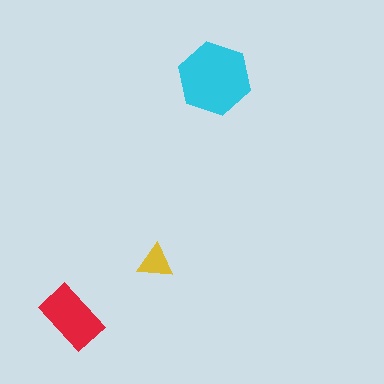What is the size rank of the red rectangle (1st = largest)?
2nd.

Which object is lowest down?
The red rectangle is bottommost.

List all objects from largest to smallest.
The cyan hexagon, the red rectangle, the yellow triangle.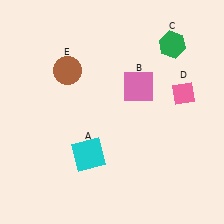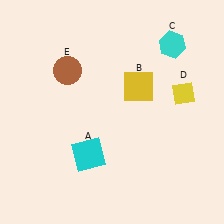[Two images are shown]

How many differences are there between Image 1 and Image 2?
There are 3 differences between the two images.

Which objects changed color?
B changed from pink to yellow. C changed from green to cyan. D changed from pink to yellow.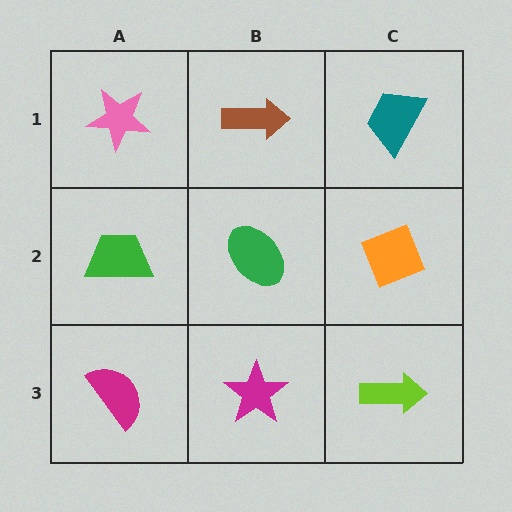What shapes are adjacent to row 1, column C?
An orange diamond (row 2, column C), a brown arrow (row 1, column B).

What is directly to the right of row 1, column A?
A brown arrow.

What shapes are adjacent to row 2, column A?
A pink star (row 1, column A), a magenta semicircle (row 3, column A), a green ellipse (row 2, column B).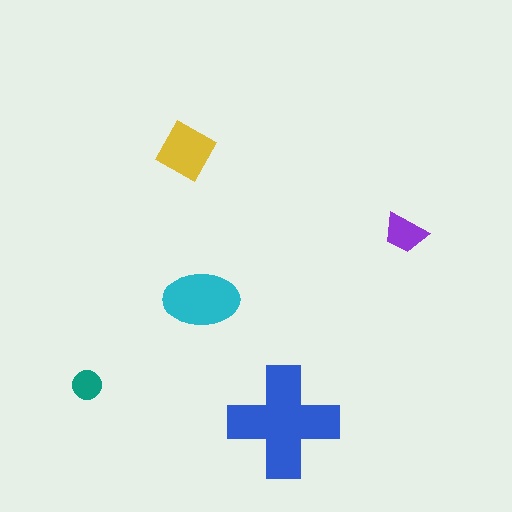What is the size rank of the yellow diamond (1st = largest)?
3rd.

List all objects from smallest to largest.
The teal circle, the purple trapezoid, the yellow diamond, the cyan ellipse, the blue cross.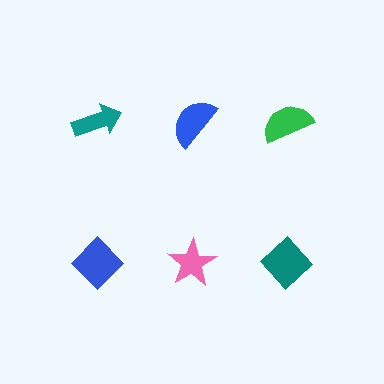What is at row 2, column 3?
A teal diamond.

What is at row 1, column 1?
A teal arrow.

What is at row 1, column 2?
A blue semicircle.